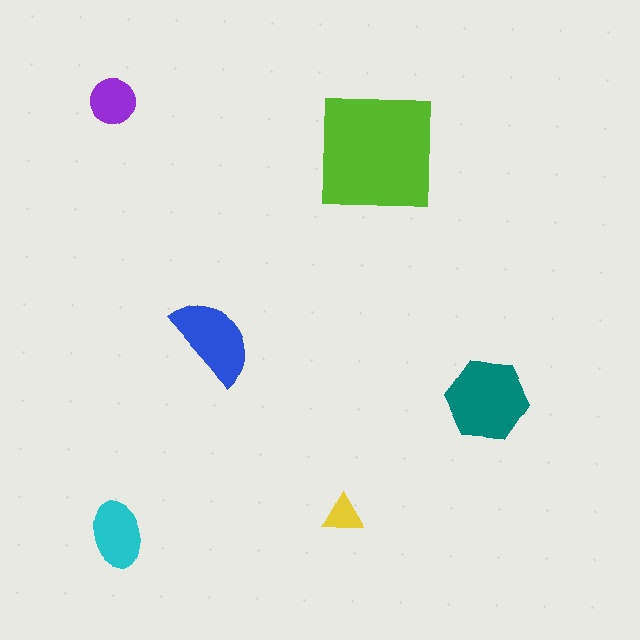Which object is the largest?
The lime square.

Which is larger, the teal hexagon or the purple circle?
The teal hexagon.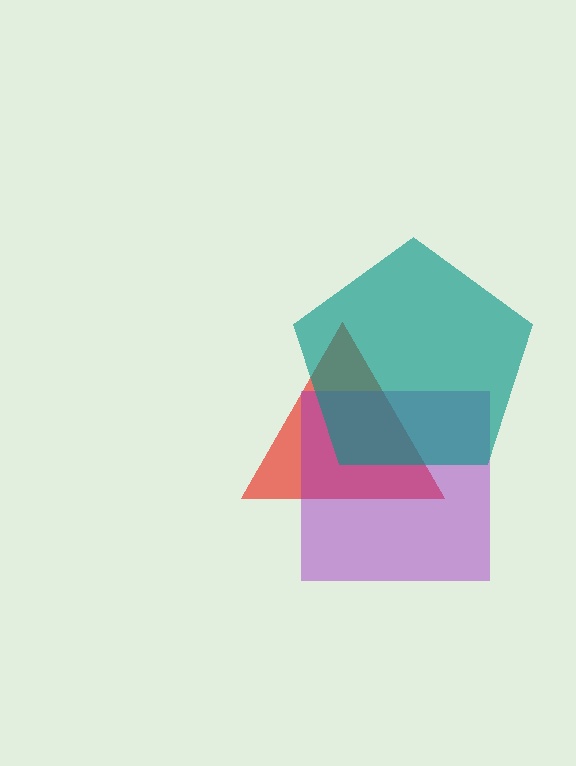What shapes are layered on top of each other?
The layered shapes are: a red triangle, a purple square, a teal pentagon.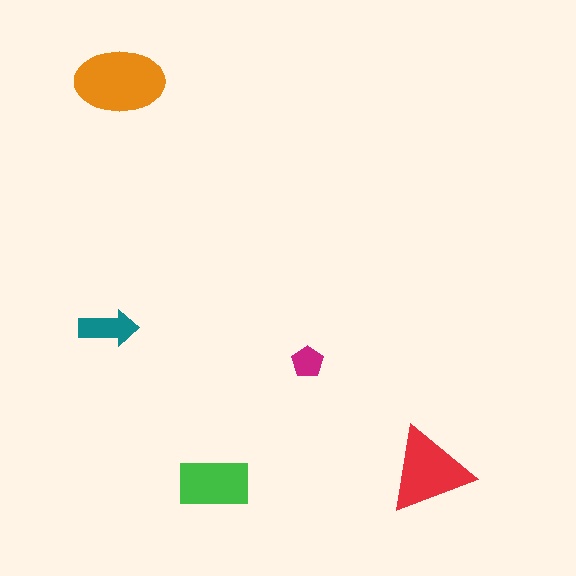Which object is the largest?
The orange ellipse.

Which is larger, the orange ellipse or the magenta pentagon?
The orange ellipse.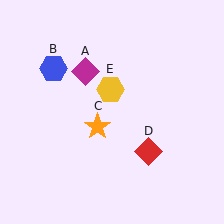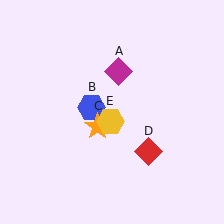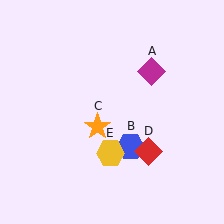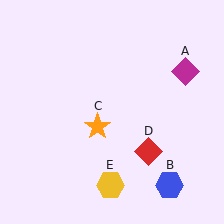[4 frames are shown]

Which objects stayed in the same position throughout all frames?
Orange star (object C) and red diamond (object D) remained stationary.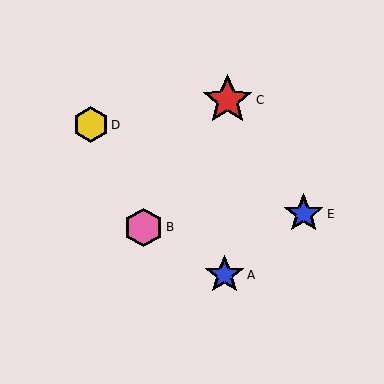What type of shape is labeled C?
Shape C is a red star.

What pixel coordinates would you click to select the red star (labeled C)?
Click at (227, 100) to select the red star C.